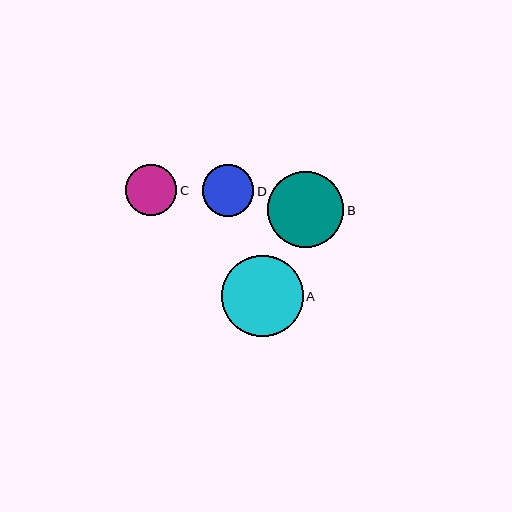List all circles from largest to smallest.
From largest to smallest: A, B, D, C.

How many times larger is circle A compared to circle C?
Circle A is approximately 1.6 times the size of circle C.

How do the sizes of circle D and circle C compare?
Circle D and circle C are approximately the same size.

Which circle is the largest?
Circle A is the largest with a size of approximately 82 pixels.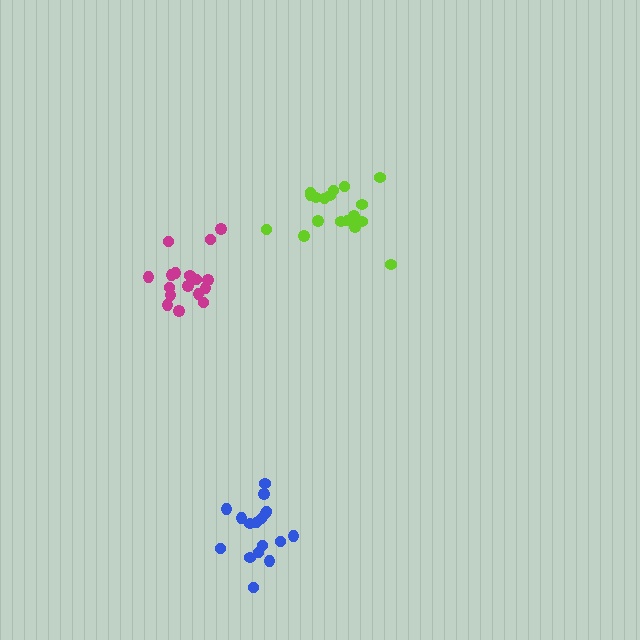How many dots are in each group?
Group 1: 18 dots, Group 2: 17 dots, Group 3: 17 dots (52 total).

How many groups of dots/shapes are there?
There are 3 groups.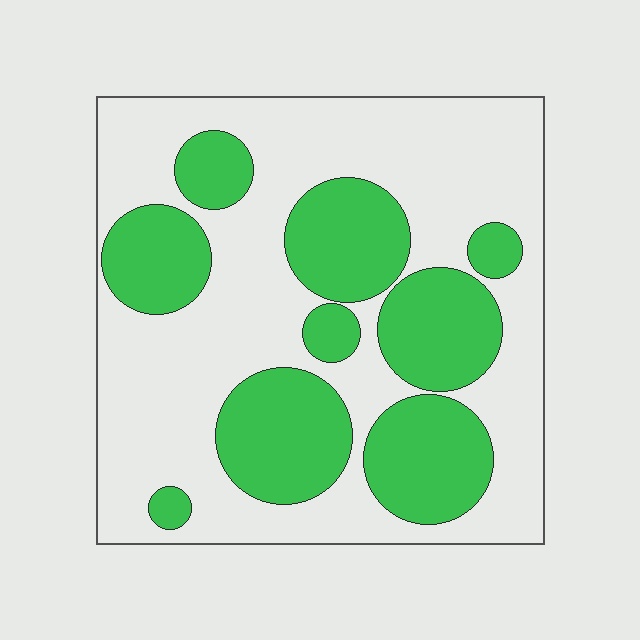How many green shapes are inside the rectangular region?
9.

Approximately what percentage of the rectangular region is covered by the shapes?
Approximately 35%.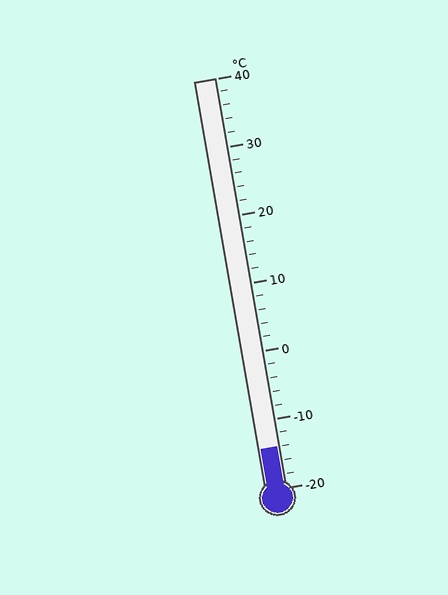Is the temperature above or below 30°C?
The temperature is below 30°C.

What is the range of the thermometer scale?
The thermometer scale ranges from -20°C to 40°C.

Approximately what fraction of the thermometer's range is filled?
The thermometer is filled to approximately 10% of its range.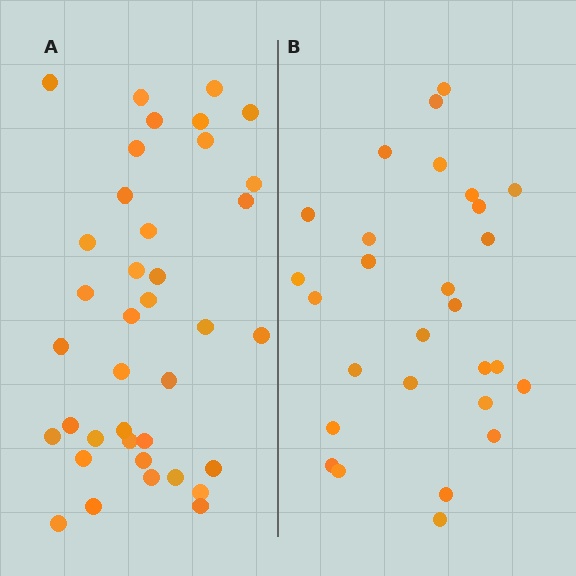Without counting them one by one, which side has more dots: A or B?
Region A (the left region) has more dots.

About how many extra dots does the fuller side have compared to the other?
Region A has roughly 10 or so more dots than region B.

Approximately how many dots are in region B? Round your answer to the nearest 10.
About 30 dots. (The exact count is 28, which rounds to 30.)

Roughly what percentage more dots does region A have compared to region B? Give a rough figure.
About 35% more.